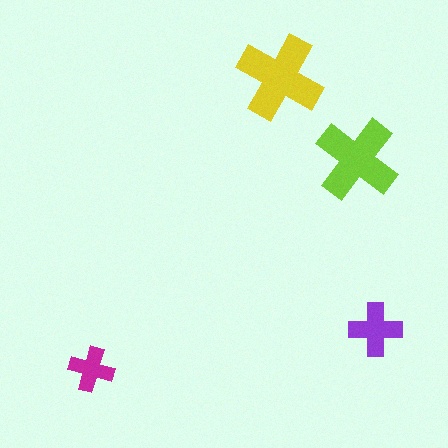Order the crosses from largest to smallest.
the yellow one, the lime one, the purple one, the magenta one.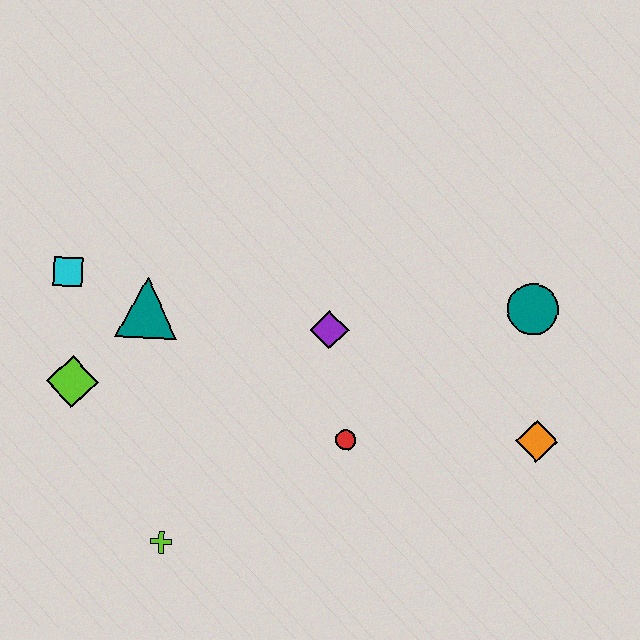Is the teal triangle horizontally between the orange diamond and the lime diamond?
Yes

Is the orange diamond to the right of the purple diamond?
Yes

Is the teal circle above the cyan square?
No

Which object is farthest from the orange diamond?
The cyan square is farthest from the orange diamond.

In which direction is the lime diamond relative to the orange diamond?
The lime diamond is to the left of the orange diamond.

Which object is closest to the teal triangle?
The cyan square is closest to the teal triangle.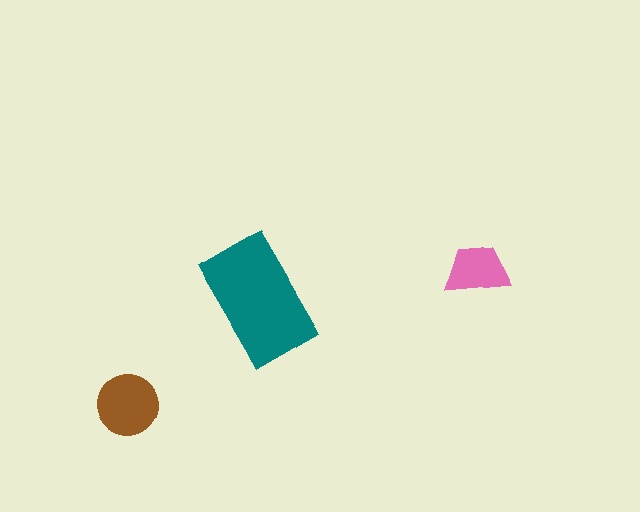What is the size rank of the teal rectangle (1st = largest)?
1st.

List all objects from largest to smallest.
The teal rectangle, the brown circle, the pink trapezoid.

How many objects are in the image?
There are 3 objects in the image.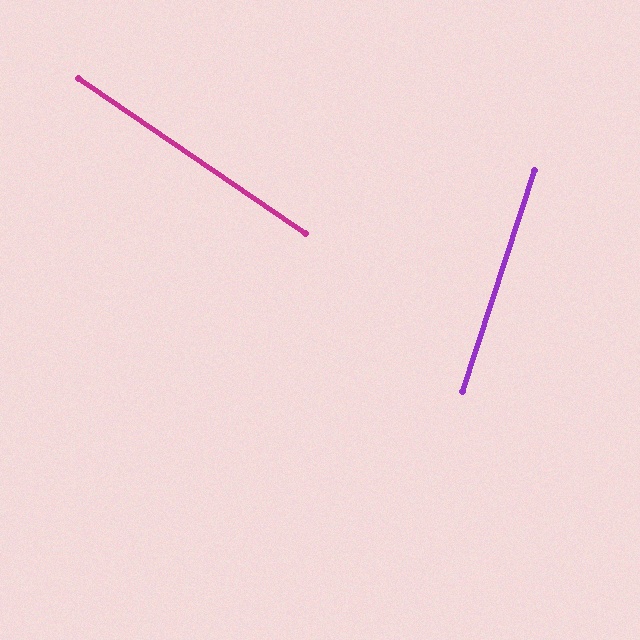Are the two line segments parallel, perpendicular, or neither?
Neither parallel nor perpendicular — they differ by about 74°.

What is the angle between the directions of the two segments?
Approximately 74 degrees.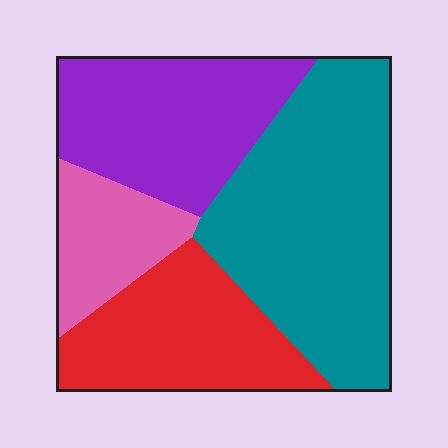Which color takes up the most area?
Teal, at roughly 40%.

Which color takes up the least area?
Pink, at roughly 15%.